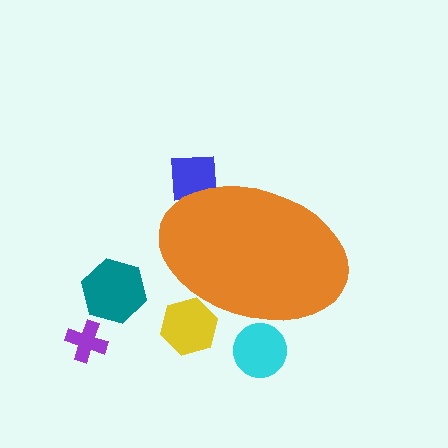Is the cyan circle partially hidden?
Yes, the cyan circle is partially hidden behind the orange ellipse.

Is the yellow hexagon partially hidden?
Yes, the yellow hexagon is partially hidden behind the orange ellipse.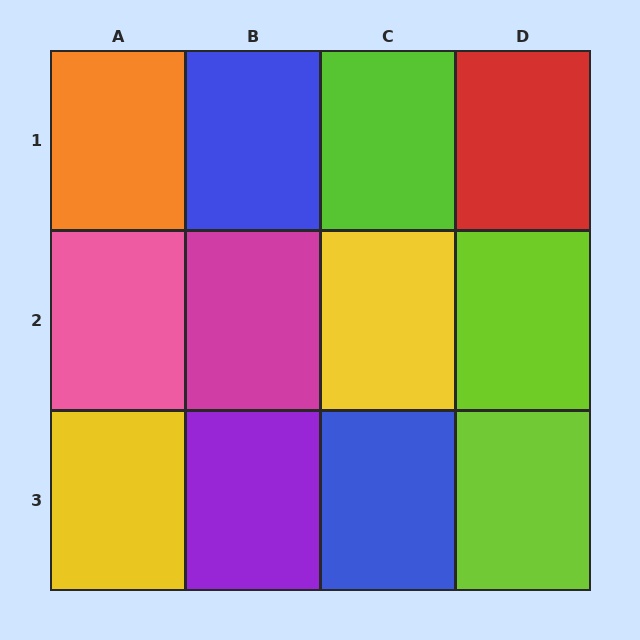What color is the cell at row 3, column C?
Blue.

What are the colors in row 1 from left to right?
Orange, blue, lime, red.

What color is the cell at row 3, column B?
Purple.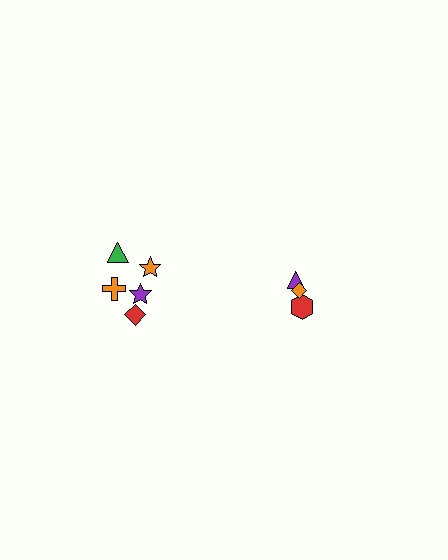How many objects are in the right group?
There are 3 objects.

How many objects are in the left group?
There are 5 objects.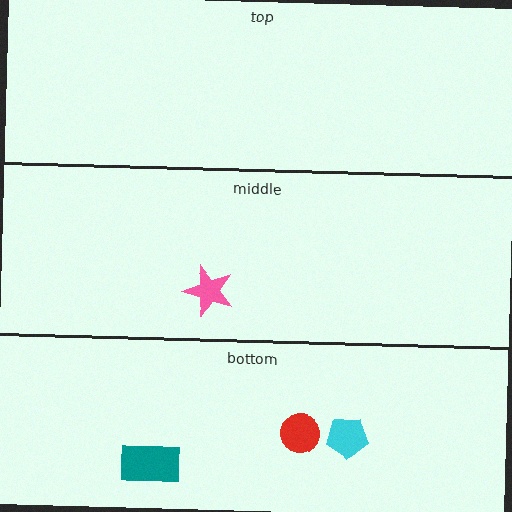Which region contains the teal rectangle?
The bottom region.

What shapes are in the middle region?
The pink star.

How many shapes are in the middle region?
1.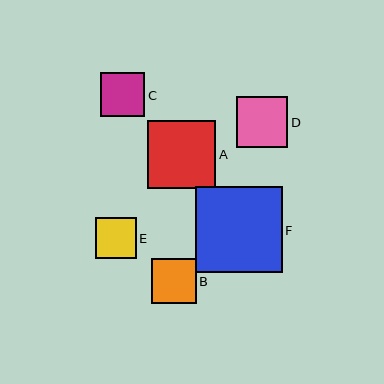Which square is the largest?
Square F is the largest with a size of approximately 87 pixels.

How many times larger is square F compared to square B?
Square F is approximately 1.9 times the size of square B.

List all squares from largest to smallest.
From largest to smallest: F, A, D, B, C, E.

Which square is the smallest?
Square E is the smallest with a size of approximately 41 pixels.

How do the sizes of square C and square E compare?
Square C and square E are approximately the same size.